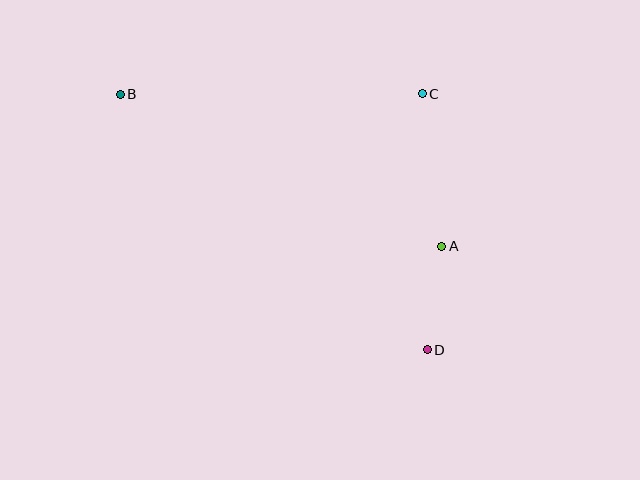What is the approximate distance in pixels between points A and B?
The distance between A and B is approximately 356 pixels.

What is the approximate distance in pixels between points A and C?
The distance between A and C is approximately 154 pixels.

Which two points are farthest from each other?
Points B and D are farthest from each other.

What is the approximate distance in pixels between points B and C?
The distance between B and C is approximately 302 pixels.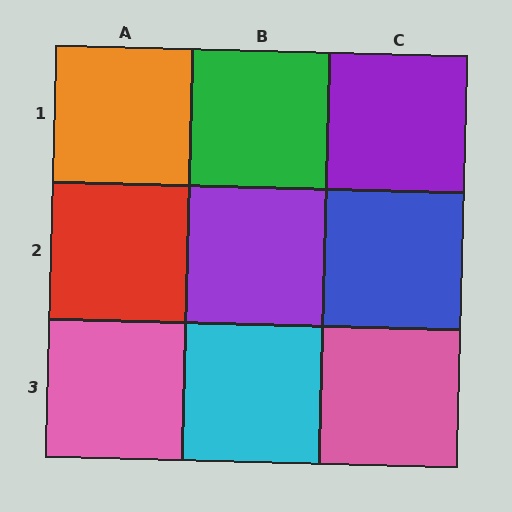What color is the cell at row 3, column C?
Pink.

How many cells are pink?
2 cells are pink.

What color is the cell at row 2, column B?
Purple.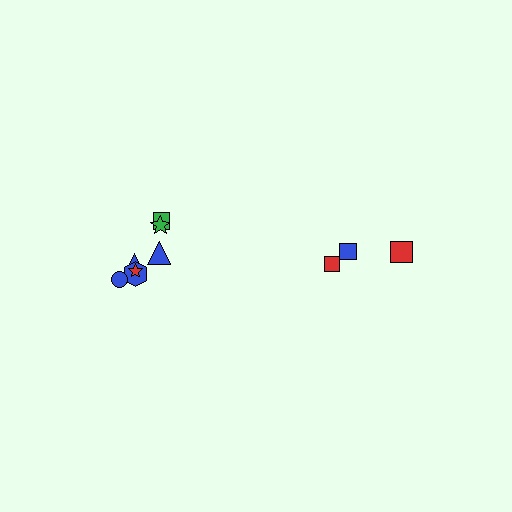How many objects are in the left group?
There are 7 objects.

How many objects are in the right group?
There are 3 objects.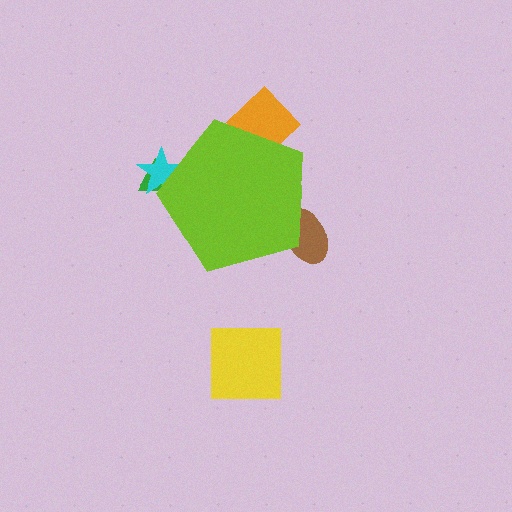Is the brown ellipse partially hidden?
Yes, the brown ellipse is partially hidden behind the lime pentagon.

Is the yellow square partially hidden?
No, the yellow square is fully visible.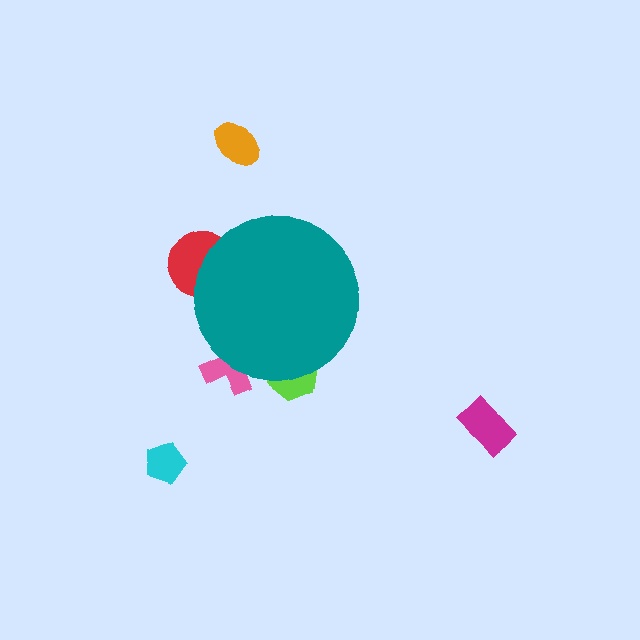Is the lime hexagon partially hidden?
Yes, the lime hexagon is partially hidden behind the teal circle.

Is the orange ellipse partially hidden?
No, the orange ellipse is fully visible.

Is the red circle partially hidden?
Yes, the red circle is partially hidden behind the teal circle.